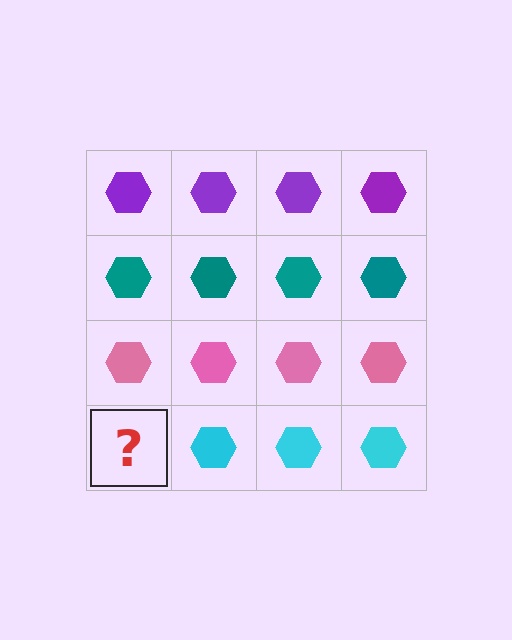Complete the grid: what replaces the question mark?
The question mark should be replaced with a cyan hexagon.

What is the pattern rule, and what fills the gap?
The rule is that each row has a consistent color. The gap should be filled with a cyan hexagon.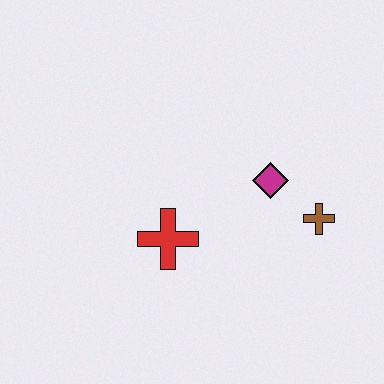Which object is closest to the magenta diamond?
The brown cross is closest to the magenta diamond.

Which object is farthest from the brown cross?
The red cross is farthest from the brown cross.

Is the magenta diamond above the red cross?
Yes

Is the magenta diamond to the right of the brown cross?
No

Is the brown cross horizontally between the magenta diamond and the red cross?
No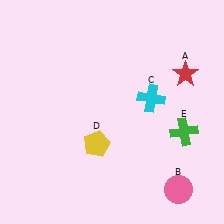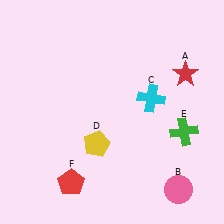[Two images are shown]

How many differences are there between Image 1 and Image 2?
There is 1 difference between the two images.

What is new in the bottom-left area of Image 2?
A red pentagon (F) was added in the bottom-left area of Image 2.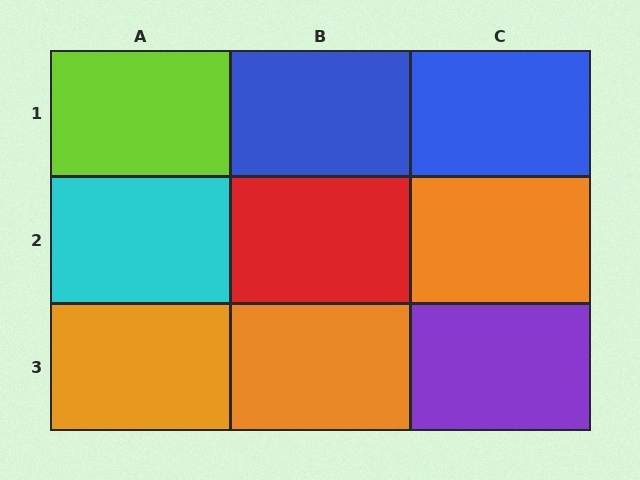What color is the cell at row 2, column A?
Cyan.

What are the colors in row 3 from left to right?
Orange, orange, purple.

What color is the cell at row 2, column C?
Orange.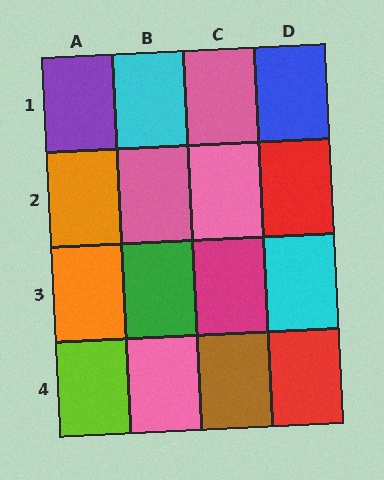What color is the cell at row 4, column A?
Lime.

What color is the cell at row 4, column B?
Pink.